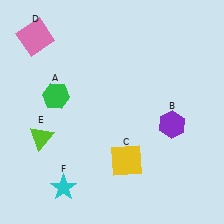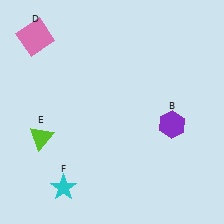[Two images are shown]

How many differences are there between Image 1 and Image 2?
There are 2 differences between the two images.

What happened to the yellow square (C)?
The yellow square (C) was removed in Image 2. It was in the bottom-right area of Image 1.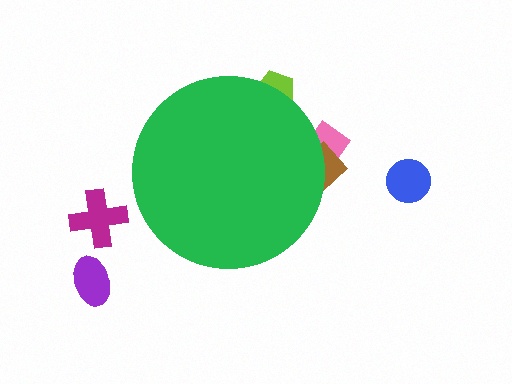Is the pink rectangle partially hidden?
Yes, the pink rectangle is partially hidden behind the green circle.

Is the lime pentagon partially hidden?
Yes, the lime pentagon is partially hidden behind the green circle.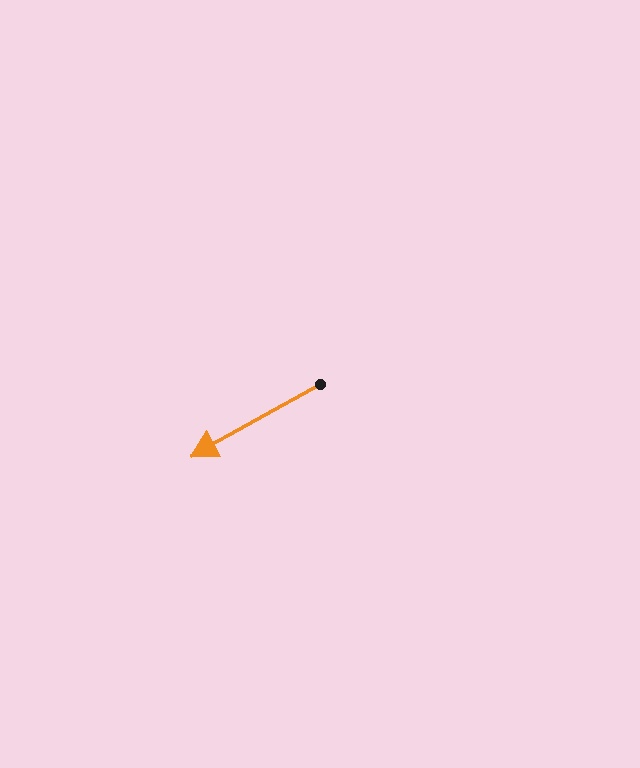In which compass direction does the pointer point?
Southwest.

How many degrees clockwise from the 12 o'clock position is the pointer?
Approximately 241 degrees.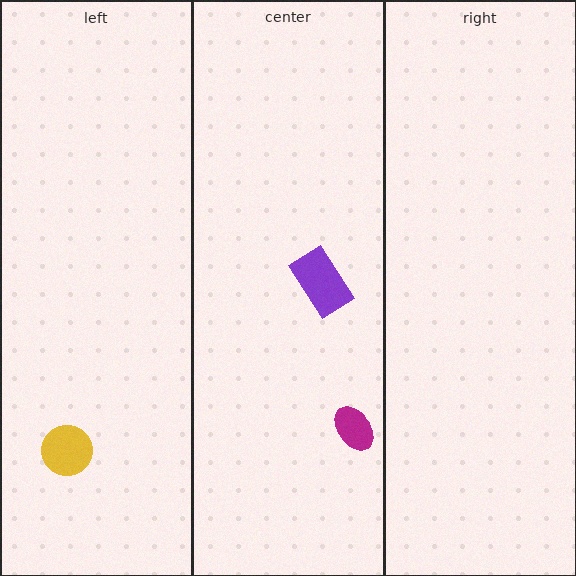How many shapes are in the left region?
1.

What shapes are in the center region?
The purple rectangle, the magenta ellipse.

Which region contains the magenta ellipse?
The center region.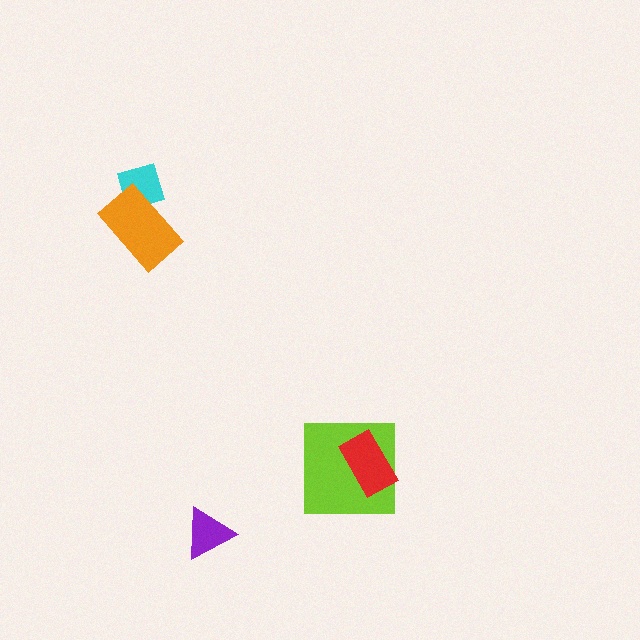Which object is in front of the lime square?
The red rectangle is in front of the lime square.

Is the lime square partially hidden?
Yes, it is partially covered by another shape.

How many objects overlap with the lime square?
1 object overlaps with the lime square.